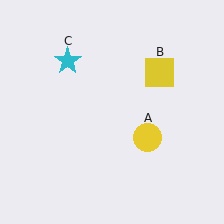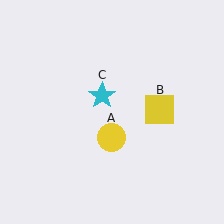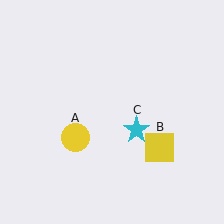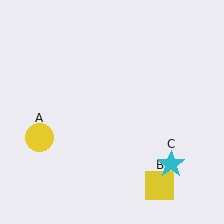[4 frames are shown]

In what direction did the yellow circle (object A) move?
The yellow circle (object A) moved left.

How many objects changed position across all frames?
3 objects changed position: yellow circle (object A), yellow square (object B), cyan star (object C).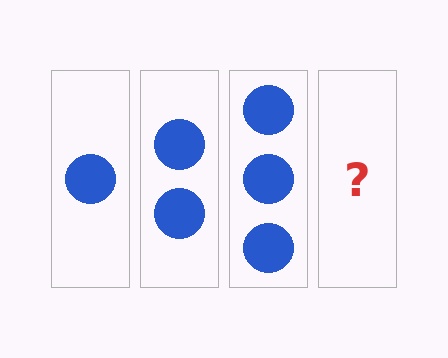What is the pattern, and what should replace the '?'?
The pattern is that each step adds one more circle. The '?' should be 4 circles.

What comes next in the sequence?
The next element should be 4 circles.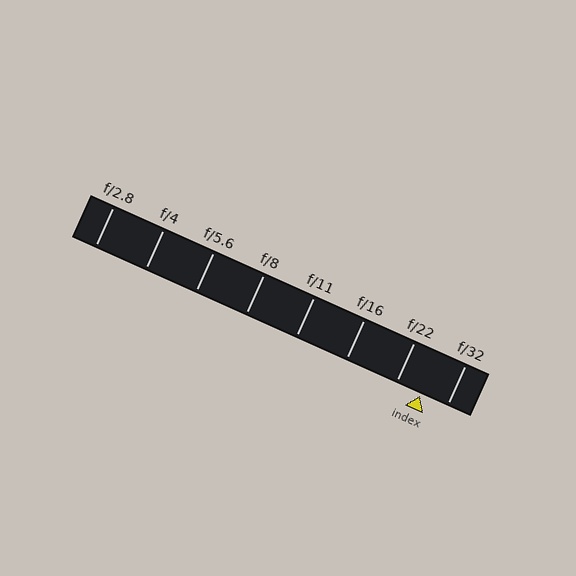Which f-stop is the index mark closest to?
The index mark is closest to f/22.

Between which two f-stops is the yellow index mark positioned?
The index mark is between f/22 and f/32.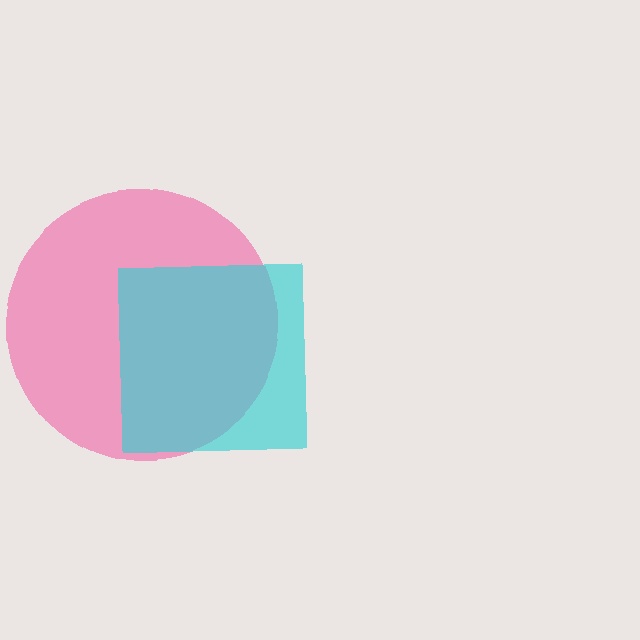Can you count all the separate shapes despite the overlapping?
Yes, there are 2 separate shapes.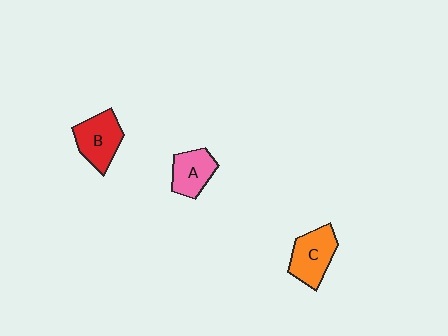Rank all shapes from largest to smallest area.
From largest to smallest: C (orange), B (red), A (pink).